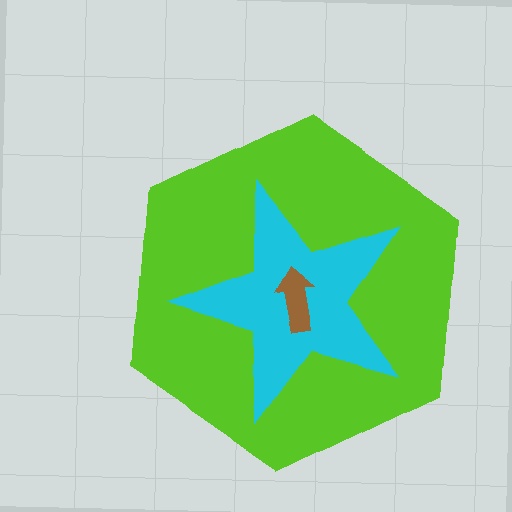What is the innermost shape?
The brown arrow.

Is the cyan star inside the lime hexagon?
Yes.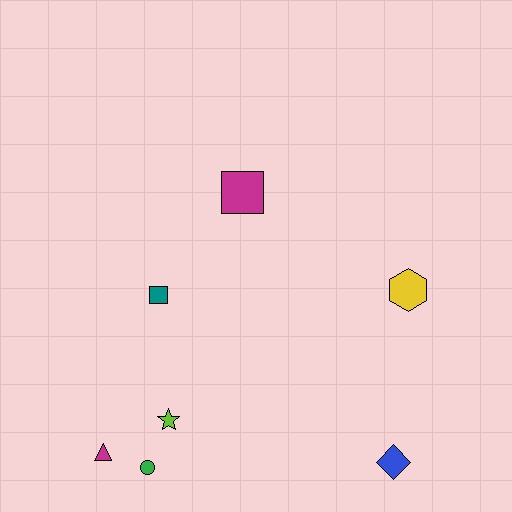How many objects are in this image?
There are 7 objects.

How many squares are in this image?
There are 2 squares.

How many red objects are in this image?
There are no red objects.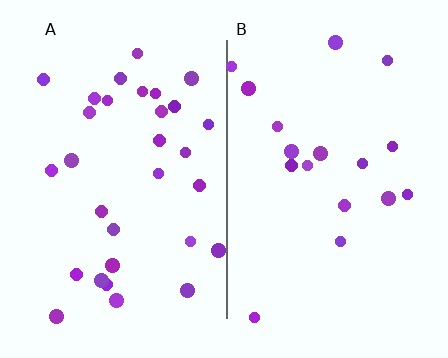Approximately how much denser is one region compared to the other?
Approximately 1.8× — region A over region B.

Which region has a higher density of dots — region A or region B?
A (the left).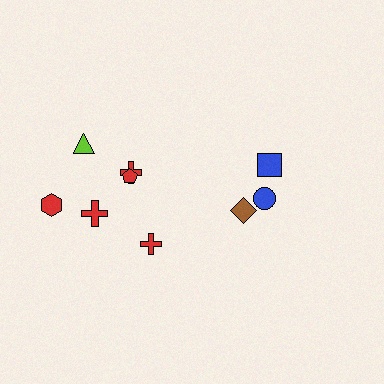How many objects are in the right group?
There are 3 objects.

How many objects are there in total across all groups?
There are 9 objects.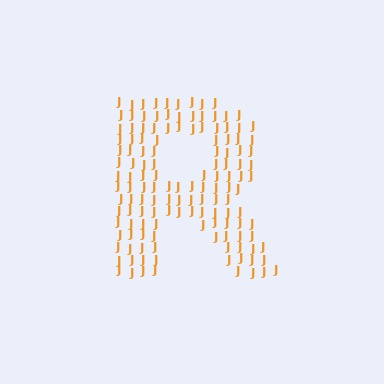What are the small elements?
The small elements are letter J's.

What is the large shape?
The large shape is the letter R.